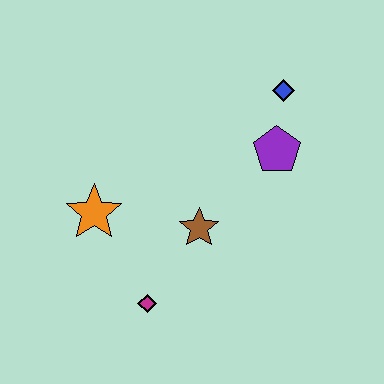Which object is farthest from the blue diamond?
The magenta diamond is farthest from the blue diamond.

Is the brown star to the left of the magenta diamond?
No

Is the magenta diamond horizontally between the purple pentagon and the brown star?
No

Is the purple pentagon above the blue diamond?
No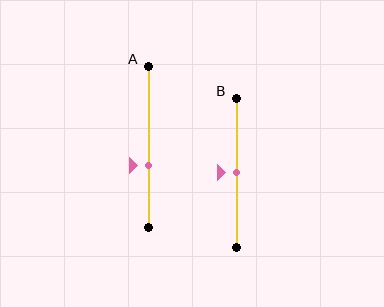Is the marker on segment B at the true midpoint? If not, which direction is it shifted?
Yes, the marker on segment B is at the true midpoint.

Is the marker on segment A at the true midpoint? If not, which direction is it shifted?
No, the marker on segment A is shifted downward by about 12% of the segment length.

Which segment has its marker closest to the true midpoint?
Segment B has its marker closest to the true midpoint.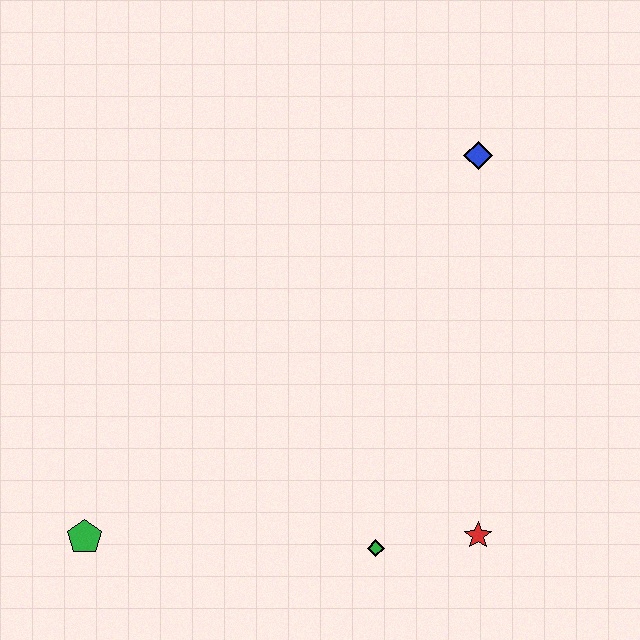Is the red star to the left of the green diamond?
No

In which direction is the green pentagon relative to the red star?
The green pentagon is to the left of the red star.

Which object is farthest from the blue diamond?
The green pentagon is farthest from the blue diamond.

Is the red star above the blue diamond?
No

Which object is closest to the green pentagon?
The green diamond is closest to the green pentagon.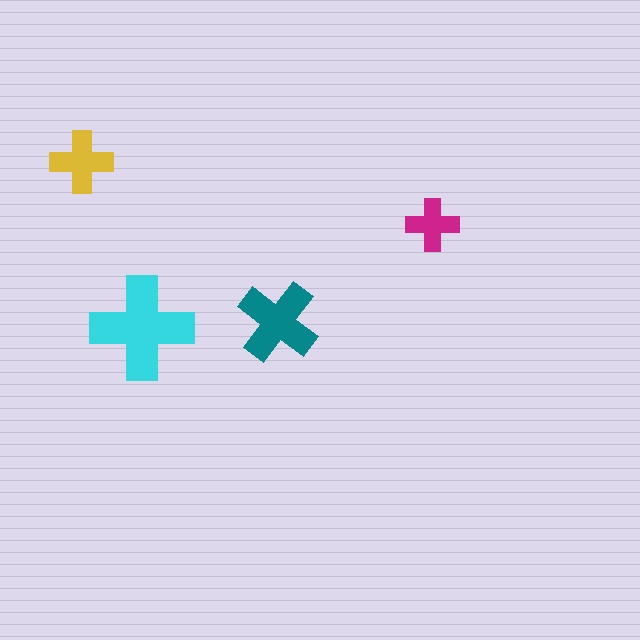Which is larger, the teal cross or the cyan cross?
The cyan one.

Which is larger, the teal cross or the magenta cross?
The teal one.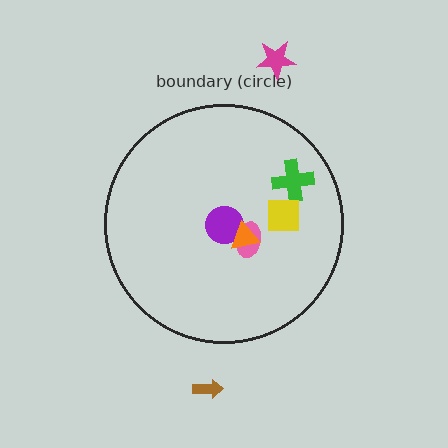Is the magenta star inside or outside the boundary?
Outside.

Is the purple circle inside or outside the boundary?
Inside.